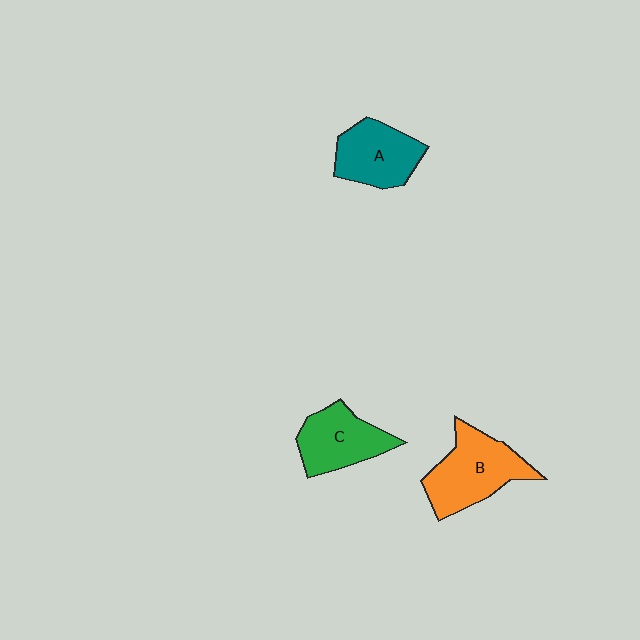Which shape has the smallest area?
Shape C (green).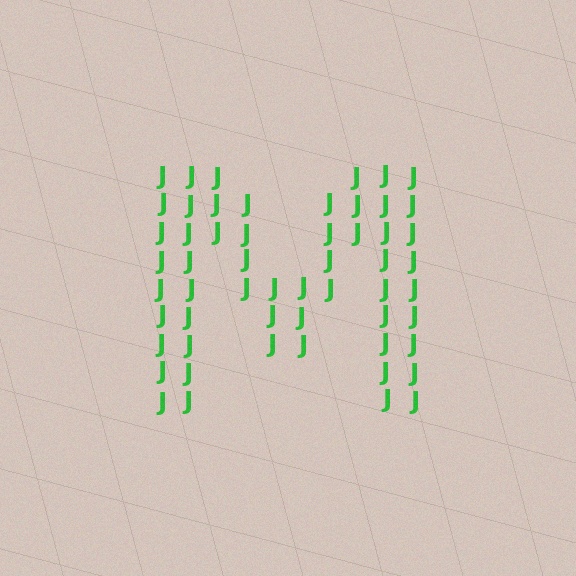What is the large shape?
The large shape is the letter M.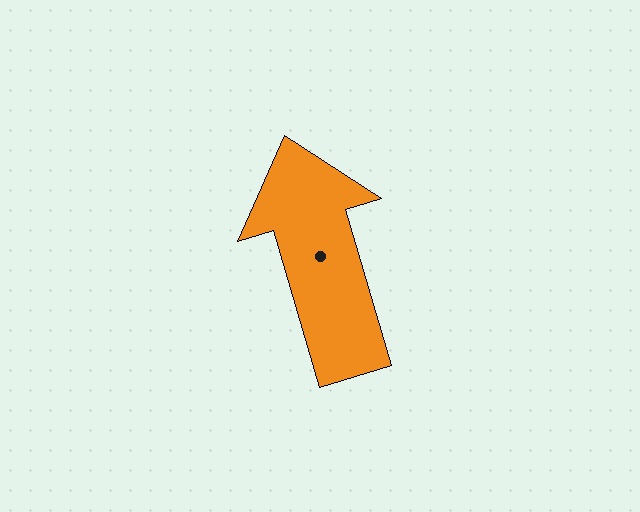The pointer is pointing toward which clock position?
Roughly 11 o'clock.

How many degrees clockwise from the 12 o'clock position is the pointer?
Approximately 344 degrees.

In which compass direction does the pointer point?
North.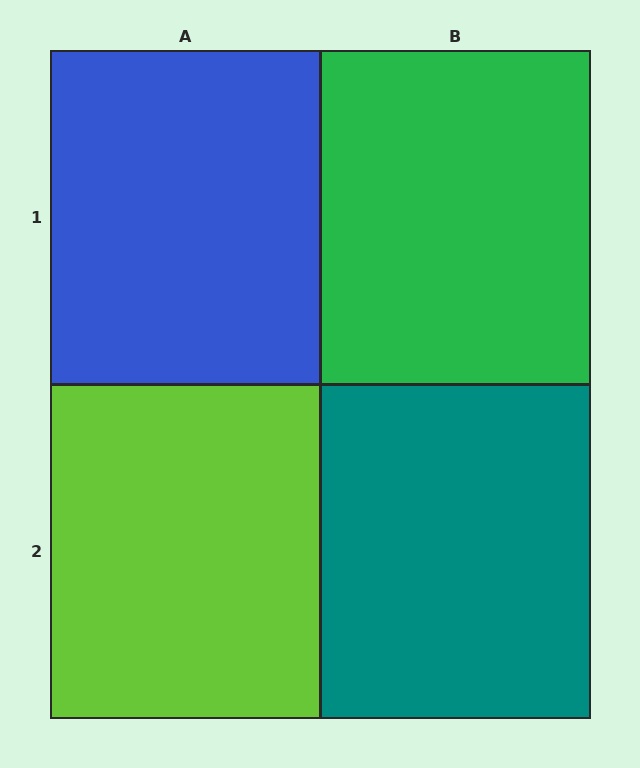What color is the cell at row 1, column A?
Blue.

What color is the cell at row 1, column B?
Green.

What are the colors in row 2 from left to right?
Lime, teal.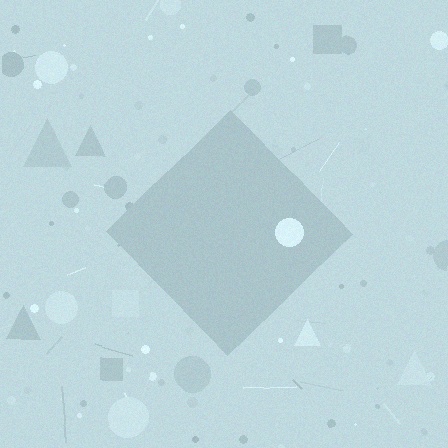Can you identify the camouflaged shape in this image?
The camouflaged shape is a diamond.